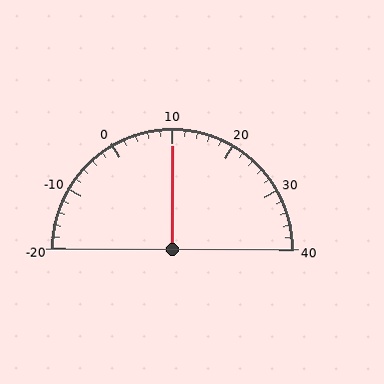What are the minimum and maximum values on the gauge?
The gauge ranges from -20 to 40.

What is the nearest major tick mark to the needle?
The nearest major tick mark is 10.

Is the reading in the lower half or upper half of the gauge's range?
The reading is in the upper half of the range (-20 to 40).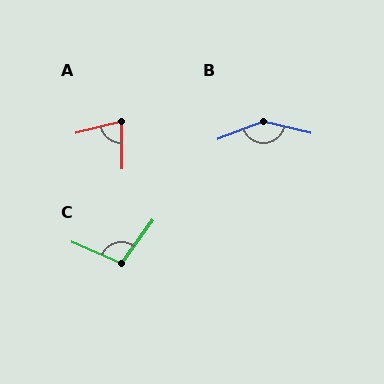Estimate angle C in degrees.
Approximately 103 degrees.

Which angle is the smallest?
A, at approximately 77 degrees.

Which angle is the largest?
B, at approximately 146 degrees.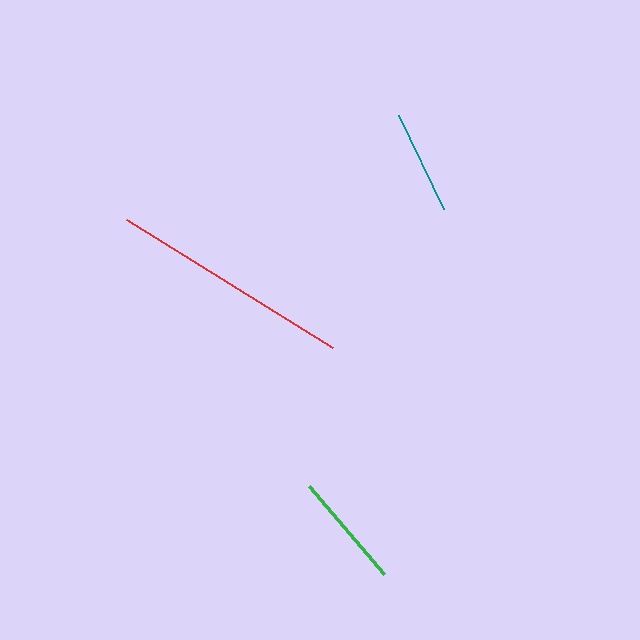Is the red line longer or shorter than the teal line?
The red line is longer than the teal line.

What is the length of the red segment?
The red segment is approximately 243 pixels long.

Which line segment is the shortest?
The teal line is the shortest at approximately 104 pixels.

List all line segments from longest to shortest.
From longest to shortest: red, green, teal.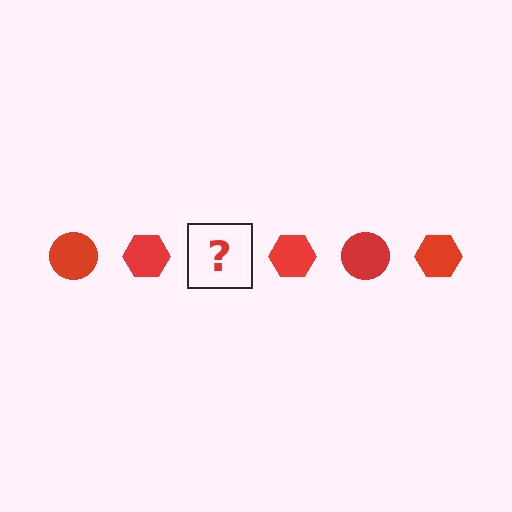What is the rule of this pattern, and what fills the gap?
The rule is that the pattern cycles through circle, hexagon shapes in red. The gap should be filled with a red circle.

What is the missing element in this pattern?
The missing element is a red circle.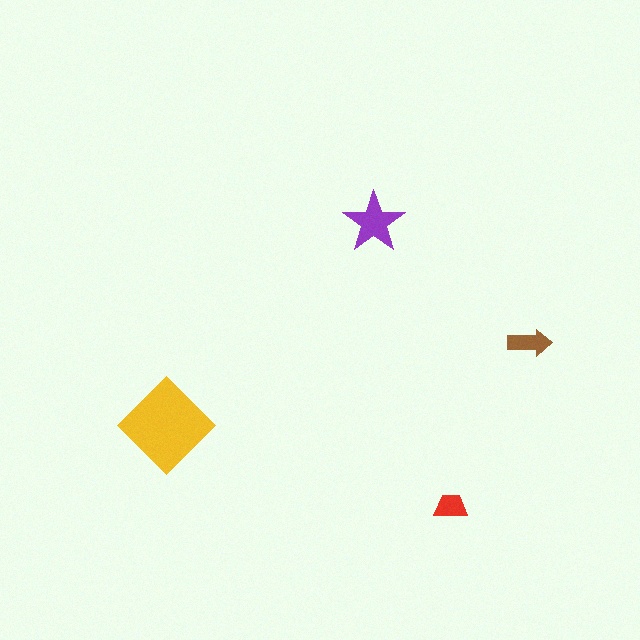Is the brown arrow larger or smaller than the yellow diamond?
Smaller.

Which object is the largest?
The yellow diamond.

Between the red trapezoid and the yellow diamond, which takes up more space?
The yellow diamond.